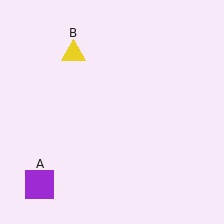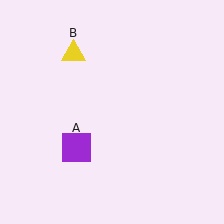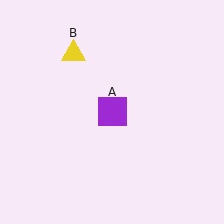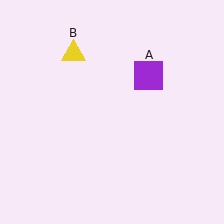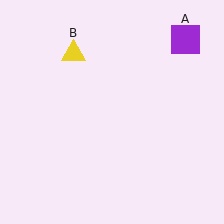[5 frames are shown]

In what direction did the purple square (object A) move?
The purple square (object A) moved up and to the right.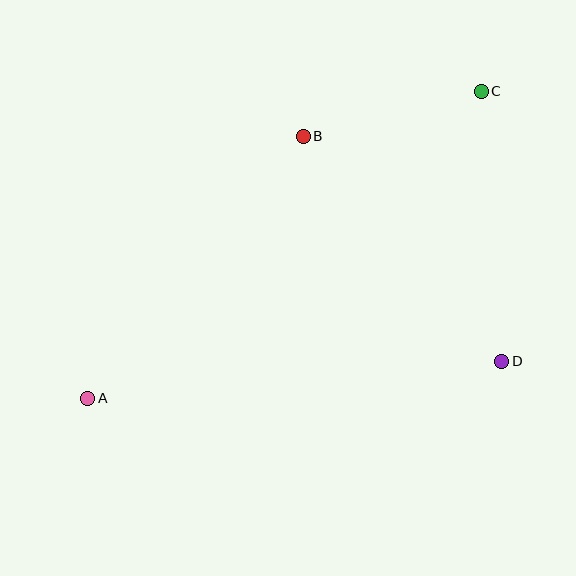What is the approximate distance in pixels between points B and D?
The distance between B and D is approximately 300 pixels.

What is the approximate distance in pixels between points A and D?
The distance between A and D is approximately 416 pixels.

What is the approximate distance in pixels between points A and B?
The distance between A and B is approximately 340 pixels.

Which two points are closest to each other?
Points B and C are closest to each other.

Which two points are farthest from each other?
Points A and C are farthest from each other.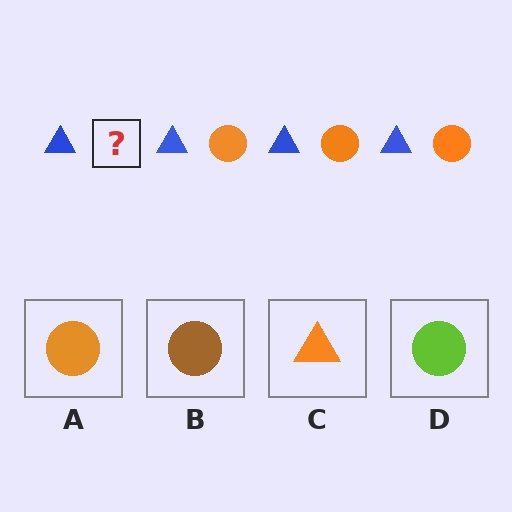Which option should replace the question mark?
Option A.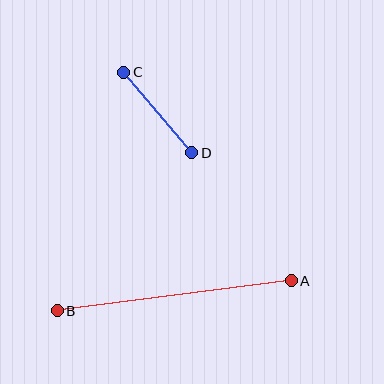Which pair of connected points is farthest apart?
Points A and B are farthest apart.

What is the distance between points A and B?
The distance is approximately 236 pixels.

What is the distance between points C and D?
The distance is approximately 105 pixels.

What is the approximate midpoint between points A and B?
The midpoint is at approximately (174, 296) pixels.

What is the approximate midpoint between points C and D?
The midpoint is at approximately (158, 113) pixels.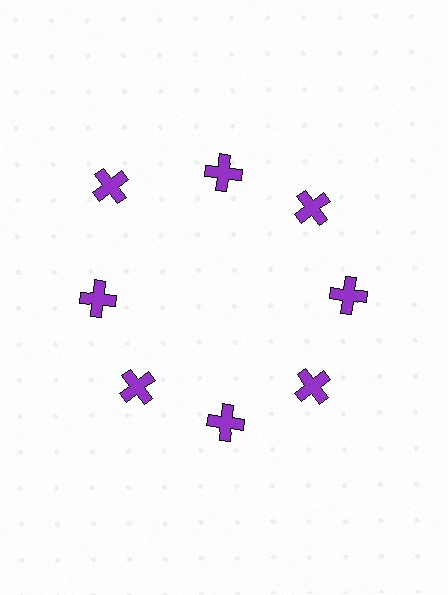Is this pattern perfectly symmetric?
No. The 8 purple crosses are arranged in a ring, but one element near the 10 o'clock position is pushed outward from the center, breaking the 8-fold rotational symmetry.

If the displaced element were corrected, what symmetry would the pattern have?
It would have 8-fold rotational symmetry — the pattern would map onto itself every 45 degrees.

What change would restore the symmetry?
The symmetry would be restored by moving it inward, back onto the ring so that all 8 crosses sit at equal angles and equal distance from the center.